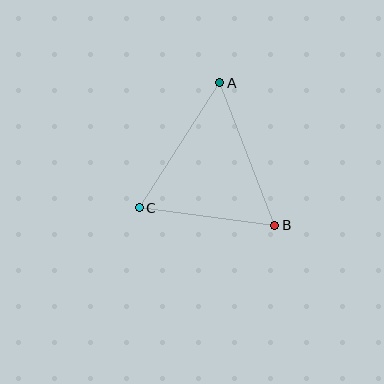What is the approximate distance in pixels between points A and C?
The distance between A and C is approximately 149 pixels.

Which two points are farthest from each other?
Points A and B are farthest from each other.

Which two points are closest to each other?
Points B and C are closest to each other.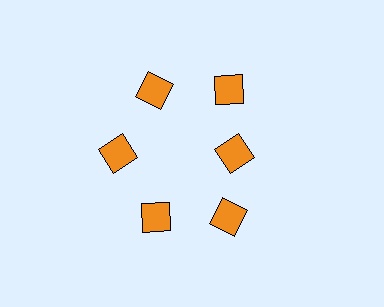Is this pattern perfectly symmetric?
No. The 6 orange diamonds are arranged in a ring, but one element near the 3 o'clock position is pulled inward toward the center, breaking the 6-fold rotational symmetry.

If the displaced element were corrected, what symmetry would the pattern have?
It would have 6-fold rotational symmetry — the pattern would map onto itself every 60 degrees.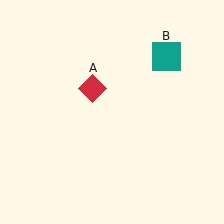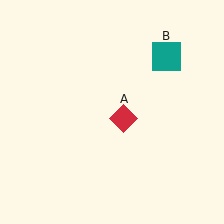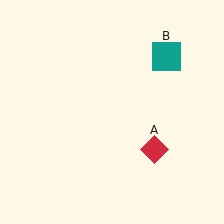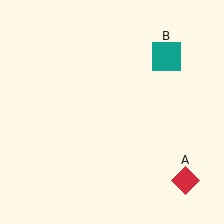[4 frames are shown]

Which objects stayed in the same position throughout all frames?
Teal square (object B) remained stationary.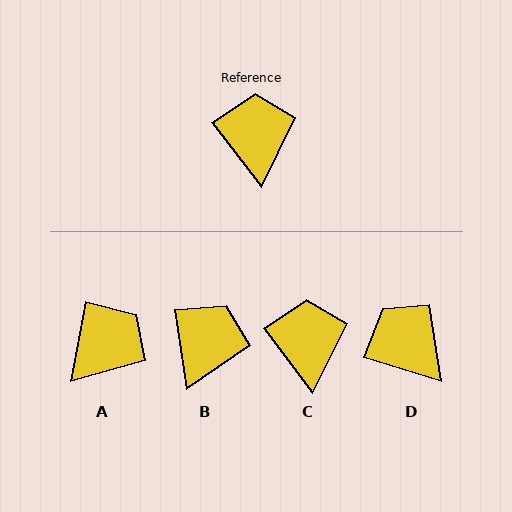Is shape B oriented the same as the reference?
No, it is off by about 29 degrees.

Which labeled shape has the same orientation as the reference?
C.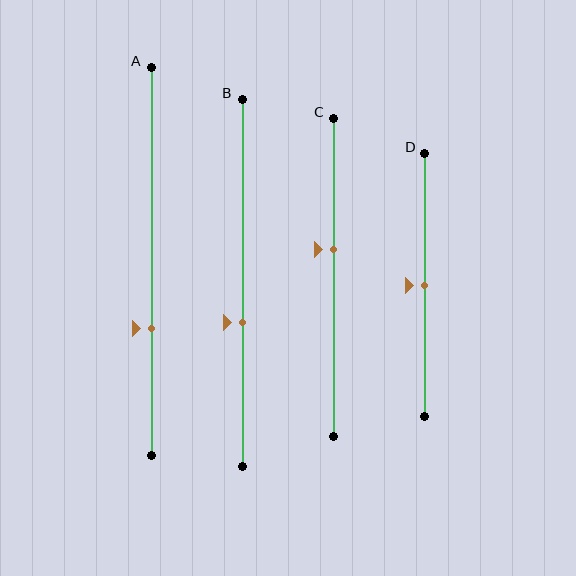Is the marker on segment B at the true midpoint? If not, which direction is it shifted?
No, the marker on segment B is shifted downward by about 11% of the segment length.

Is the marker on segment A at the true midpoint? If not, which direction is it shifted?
No, the marker on segment A is shifted downward by about 17% of the segment length.